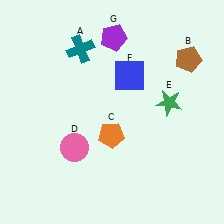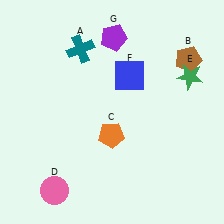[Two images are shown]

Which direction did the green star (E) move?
The green star (E) moved up.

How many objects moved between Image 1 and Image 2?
2 objects moved between the two images.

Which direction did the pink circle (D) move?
The pink circle (D) moved down.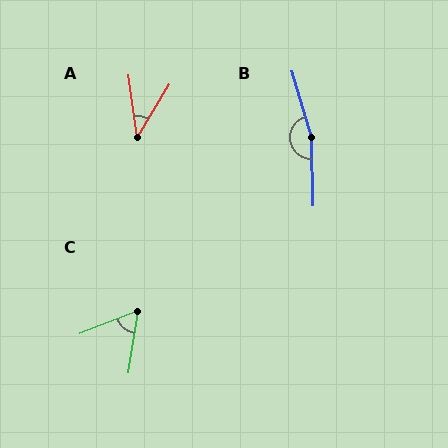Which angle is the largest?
B, at approximately 165 degrees.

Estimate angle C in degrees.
Approximately 61 degrees.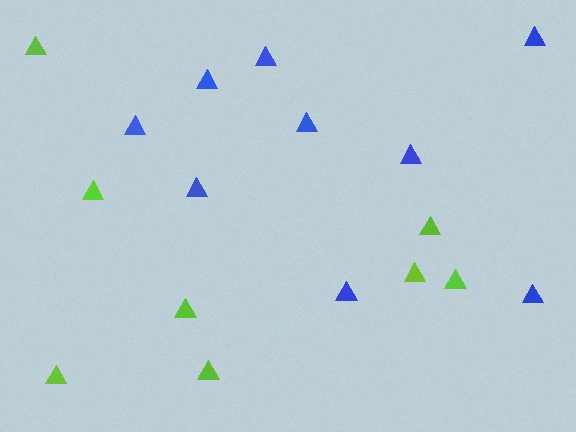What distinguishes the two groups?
There are 2 groups: one group of blue triangles (9) and one group of lime triangles (8).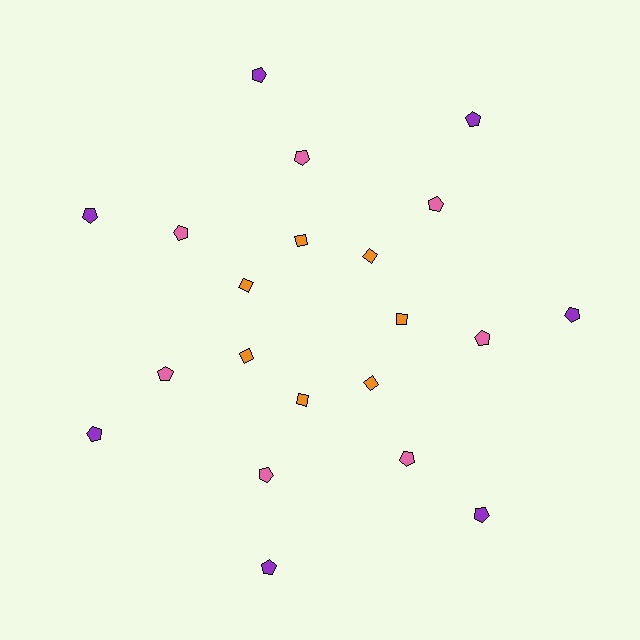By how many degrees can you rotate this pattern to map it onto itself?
The pattern maps onto itself every 51 degrees of rotation.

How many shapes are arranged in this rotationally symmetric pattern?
There are 21 shapes, arranged in 7 groups of 3.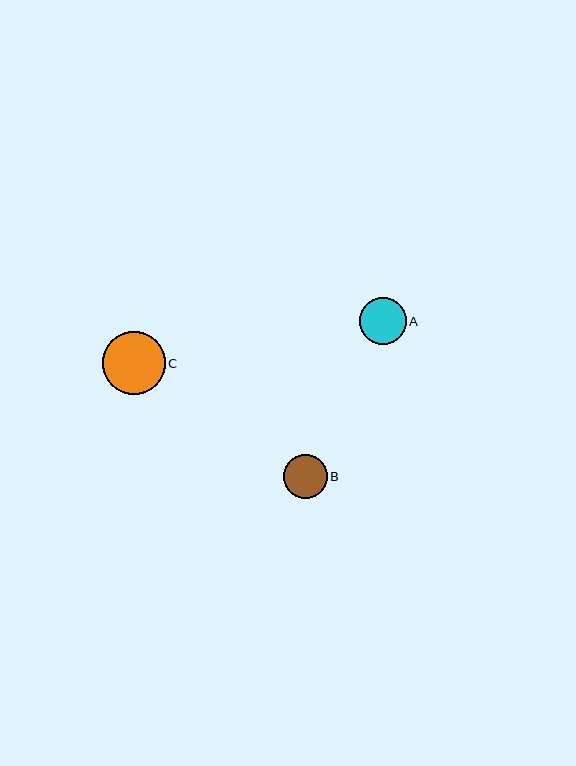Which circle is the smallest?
Circle B is the smallest with a size of approximately 44 pixels.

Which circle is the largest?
Circle C is the largest with a size of approximately 63 pixels.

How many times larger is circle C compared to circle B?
Circle C is approximately 1.4 times the size of circle B.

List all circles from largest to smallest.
From largest to smallest: C, A, B.